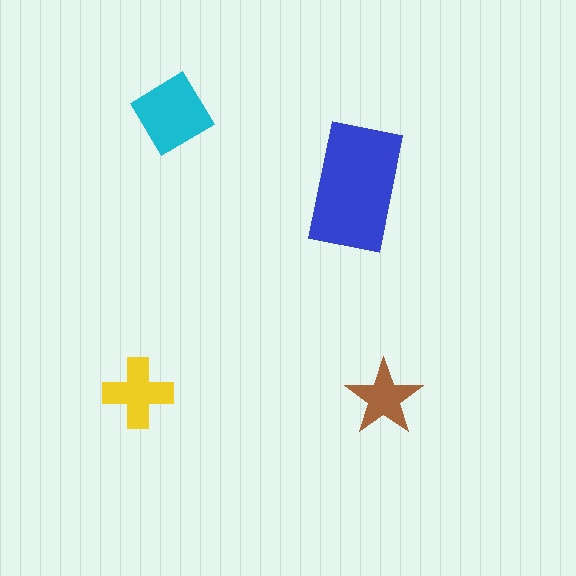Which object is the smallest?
The brown star.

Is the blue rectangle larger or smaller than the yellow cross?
Larger.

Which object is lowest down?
The brown star is bottommost.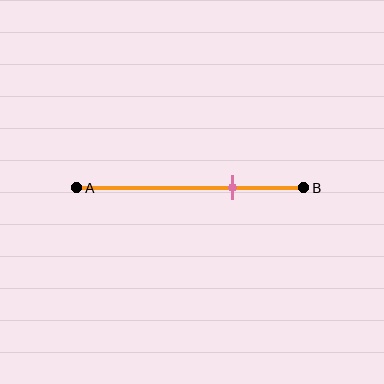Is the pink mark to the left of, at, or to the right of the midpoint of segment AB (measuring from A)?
The pink mark is to the right of the midpoint of segment AB.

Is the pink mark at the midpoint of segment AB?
No, the mark is at about 70% from A, not at the 50% midpoint.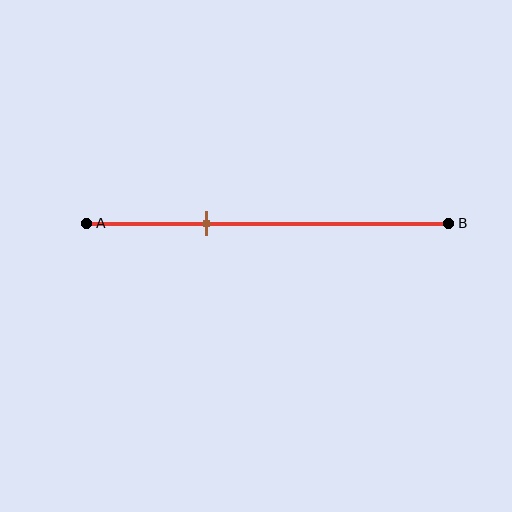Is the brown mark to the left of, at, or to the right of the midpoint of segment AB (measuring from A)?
The brown mark is to the left of the midpoint of segment AB.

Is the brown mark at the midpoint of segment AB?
No, the mark is at about 35% from A, not at the 50% midpoint.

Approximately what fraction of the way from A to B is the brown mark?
The brown mark is approximately 35% of the way from A to B.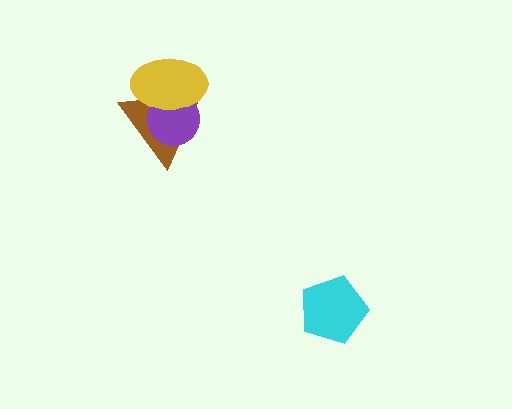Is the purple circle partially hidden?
Yes, it is partially covered by another shape.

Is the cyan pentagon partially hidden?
No, no other shape covers it.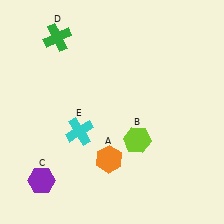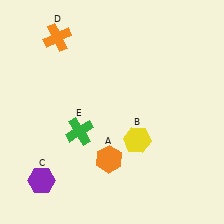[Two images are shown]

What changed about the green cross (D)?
In Image 1, D is green. In Image 2, it changed to orange.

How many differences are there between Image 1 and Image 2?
There are 3 differences between the two images.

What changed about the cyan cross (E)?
In Image 1, E is cyan. In Image 2, it changed to green.